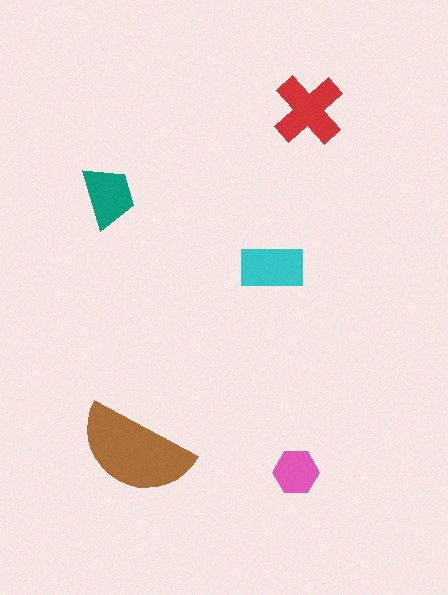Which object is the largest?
The brown semicircle.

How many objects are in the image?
There are 5 objects in the image.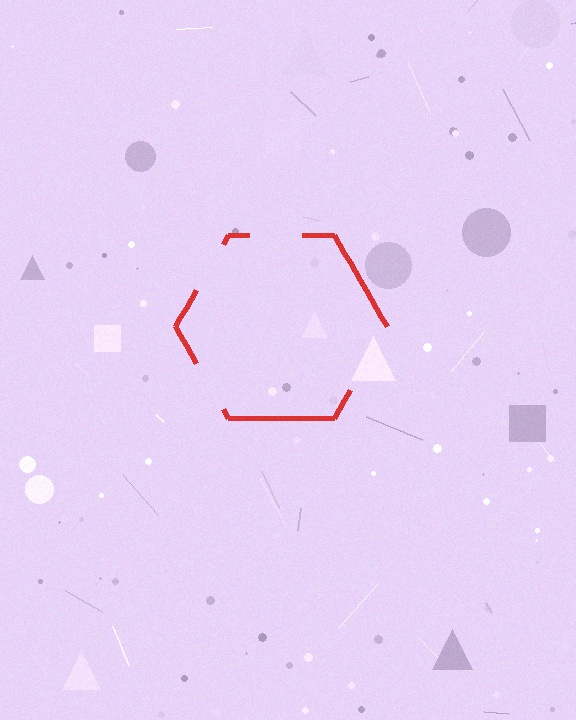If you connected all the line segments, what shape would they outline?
They would outline a hexagon.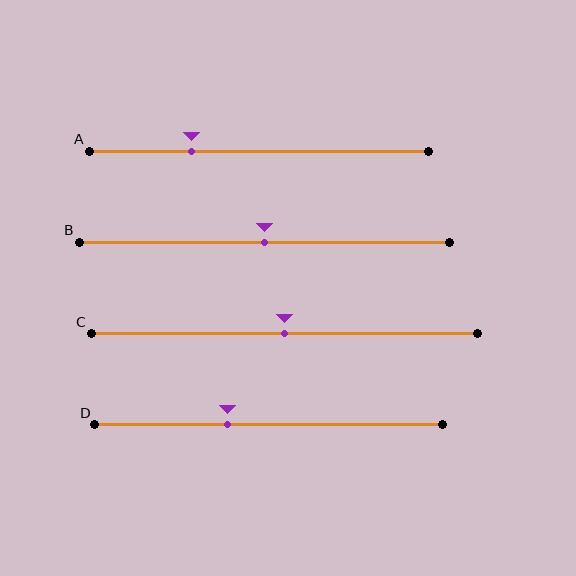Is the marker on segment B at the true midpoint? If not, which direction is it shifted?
Yes, the marker on segment B is at the true midpoint.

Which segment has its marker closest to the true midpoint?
Segment B has its marker closest to the true midpoint.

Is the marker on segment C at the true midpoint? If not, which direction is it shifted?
Yes, the marker on segment C is at the true midpoint.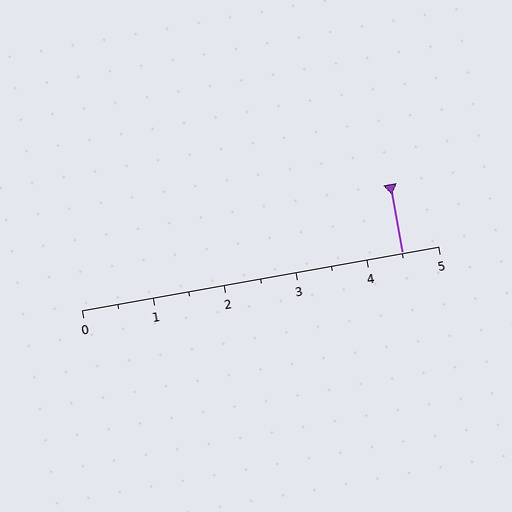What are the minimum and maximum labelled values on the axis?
The axis runs from 0 to 5.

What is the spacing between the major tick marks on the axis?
The major ticks are spaced 1 apart.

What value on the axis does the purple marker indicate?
The marker indicates approximately 4.5.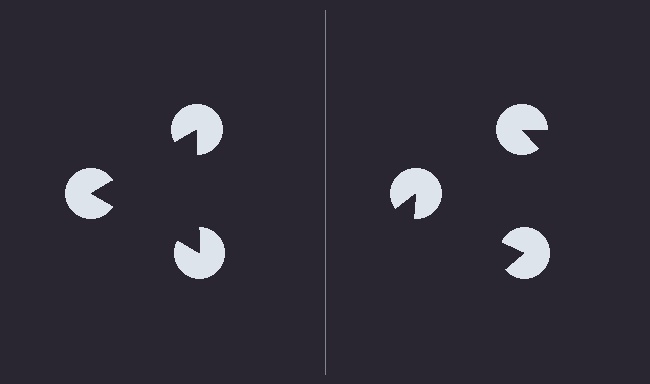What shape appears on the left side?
An illusory triangle.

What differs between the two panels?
The pac-man discs are positioned identically on both sides; only the wedge orientations differ. On the left they align to a triangle; on the right they are misaligned.